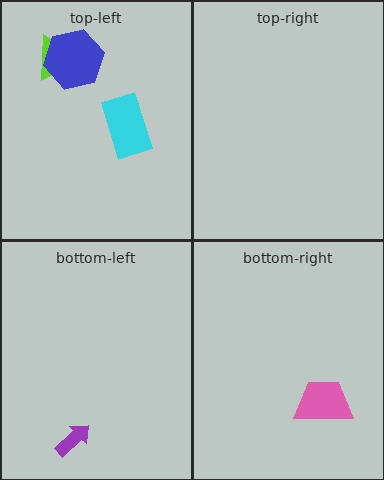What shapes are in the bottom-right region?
The pink trapezoid.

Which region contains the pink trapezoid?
The bottom-right region.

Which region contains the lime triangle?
The top-left region.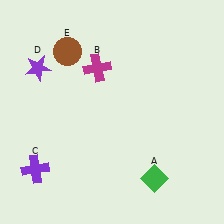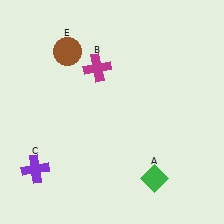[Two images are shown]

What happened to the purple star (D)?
The purple star (D) was removed in Image 2. It was in the top-left area of Image 1.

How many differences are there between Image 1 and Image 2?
There is 1 difference between the two images.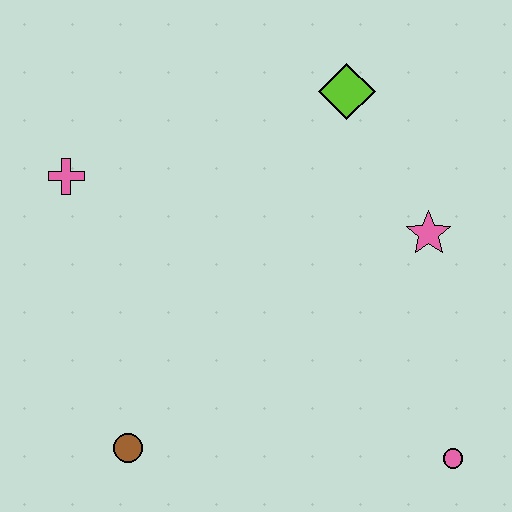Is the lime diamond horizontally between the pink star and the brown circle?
Yes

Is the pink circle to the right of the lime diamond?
Yes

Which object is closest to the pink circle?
The pink star is closest to the pink circle.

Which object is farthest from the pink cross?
The pink circle is farthest from the pink cross.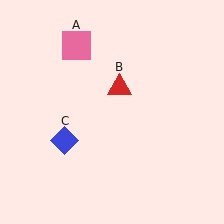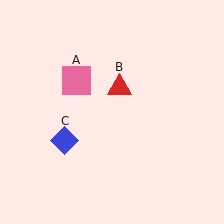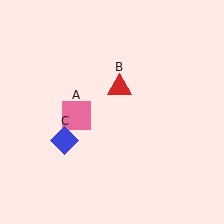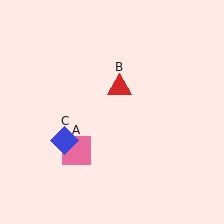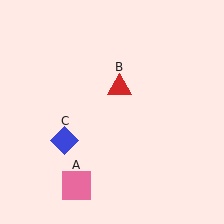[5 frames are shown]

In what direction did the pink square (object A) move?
The pink square (object A) moved down.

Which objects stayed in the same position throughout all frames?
Red triangle (object B) and blue diamond (object C) remained stationary.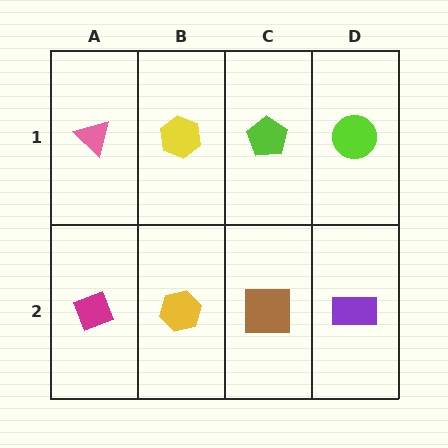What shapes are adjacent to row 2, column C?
A lime pentagon (row 1, column C), a yellow hexagon (row 2, column B), a purple rectangle (row 2, column D).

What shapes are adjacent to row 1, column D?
A purple rectangle (row 2, column D), a lime pentagon (row 1, column C).